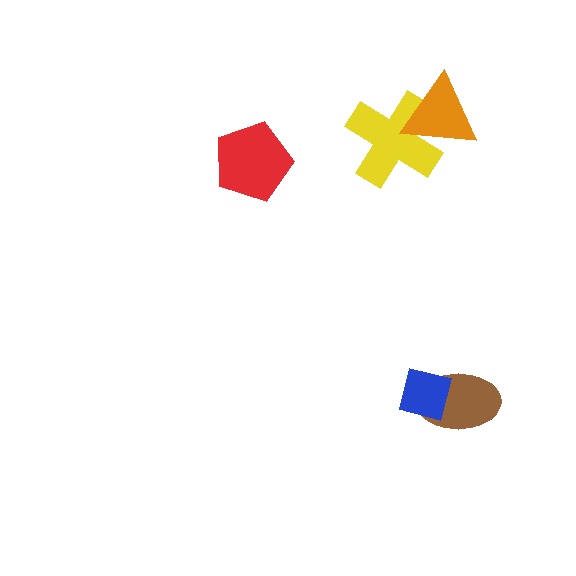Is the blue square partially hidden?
No, no other shape covers it.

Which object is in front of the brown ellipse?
The blue square is in front of the brown ellipse.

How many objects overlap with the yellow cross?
1 object overlaps with the yellow cross.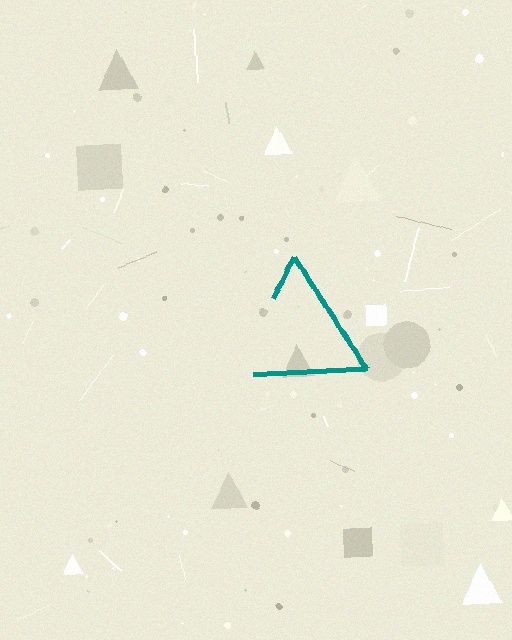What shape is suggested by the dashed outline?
The dashed outline suggests a triangle.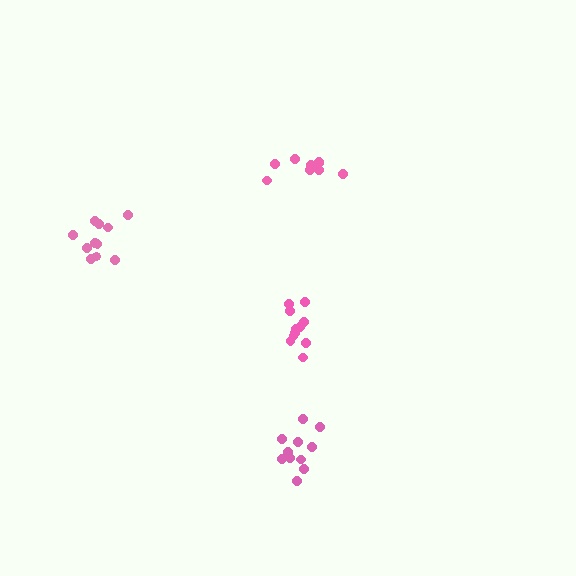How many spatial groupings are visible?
There are 4 spatial groupings.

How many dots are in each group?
Group 1: 11 dots, Group 2: 9 dots, Group 3: 11 dots, Group 4: 11 dots (42 total).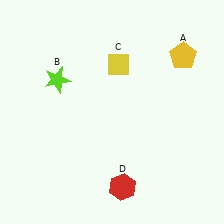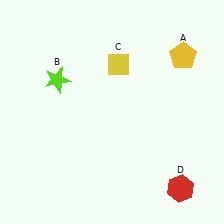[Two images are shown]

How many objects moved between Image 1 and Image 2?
1 object moved between the two images.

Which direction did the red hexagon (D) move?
The red hexagon (D) moved right.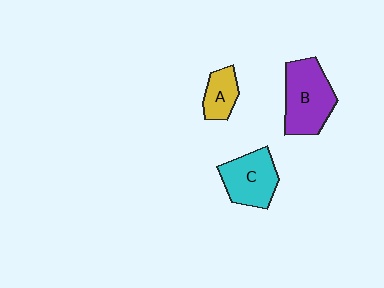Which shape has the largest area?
Shape B (purple).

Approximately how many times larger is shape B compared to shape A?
Approximately 2.1 times.